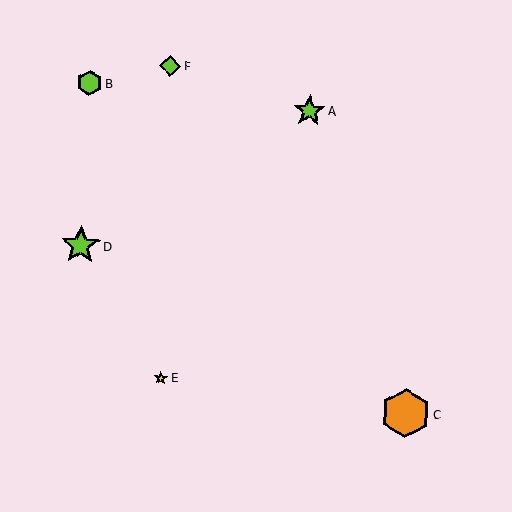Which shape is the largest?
The orange hexagon (labeled C) is the largest.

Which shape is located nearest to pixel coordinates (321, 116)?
The lime star (labeled A) at (309, 111) is nearest to that location.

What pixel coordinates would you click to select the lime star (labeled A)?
Click at (309, 111) to select the lime star A.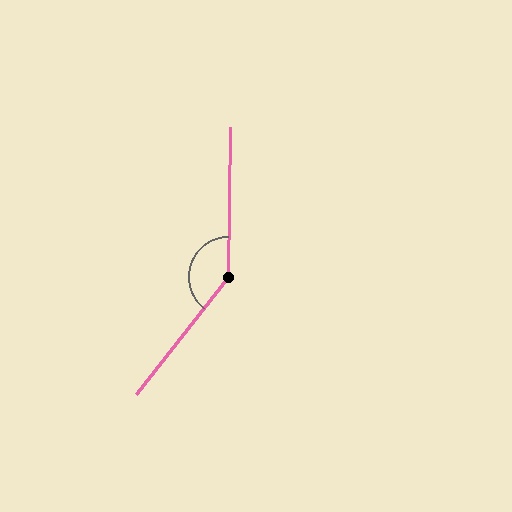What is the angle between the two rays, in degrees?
Approximately 143 degrees.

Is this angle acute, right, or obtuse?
It is obtuse.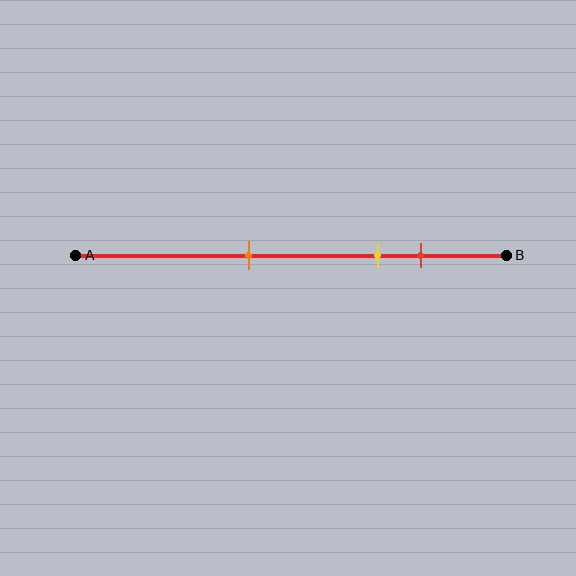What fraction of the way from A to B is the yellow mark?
The yellow mark is approximately 70% (0.7) of the way from A to B.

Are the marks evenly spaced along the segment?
No, the marks are not evenly spaced.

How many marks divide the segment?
There are 3 marks dividing the segment.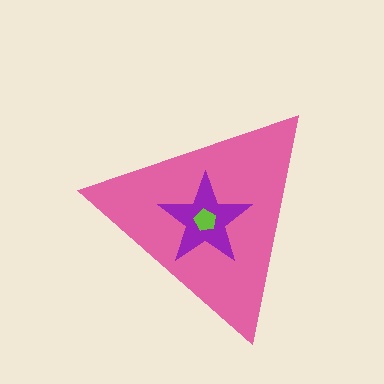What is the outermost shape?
The pink triangle.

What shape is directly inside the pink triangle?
The purple star.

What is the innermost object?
The lime pentagon.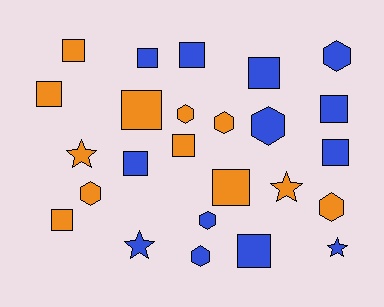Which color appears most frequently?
Blue, with 13 objects.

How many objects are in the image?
There are 25 objects.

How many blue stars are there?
There are 2 blue stars.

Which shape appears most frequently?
Square, with 13 objects.